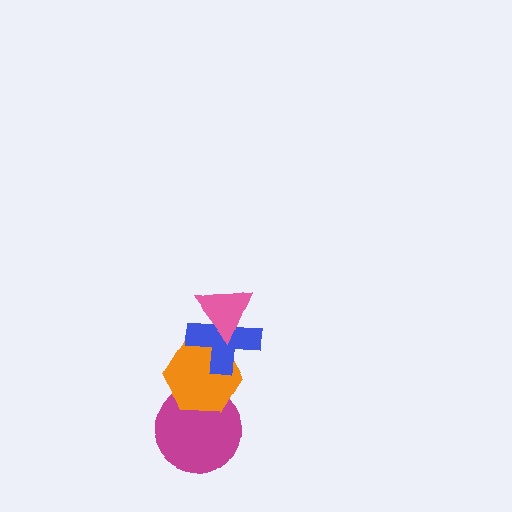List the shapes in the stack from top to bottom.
From top to bottom: the pink triangle, the blue cross, the orange hexagon, the magenta circle.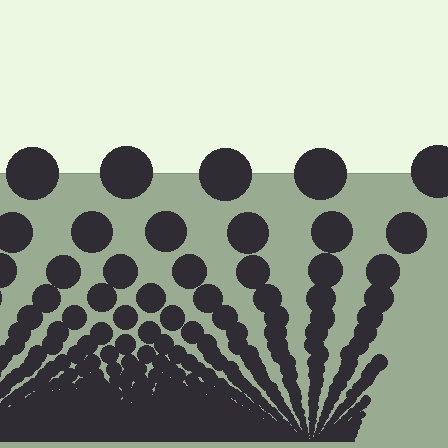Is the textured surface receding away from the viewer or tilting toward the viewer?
The surface appears to tilt toward the viewer. Texture elements get larger and sparser toward the top.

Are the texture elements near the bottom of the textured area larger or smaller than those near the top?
Smaller. The gradient is inverted — elements near the bottom are smaller and denser.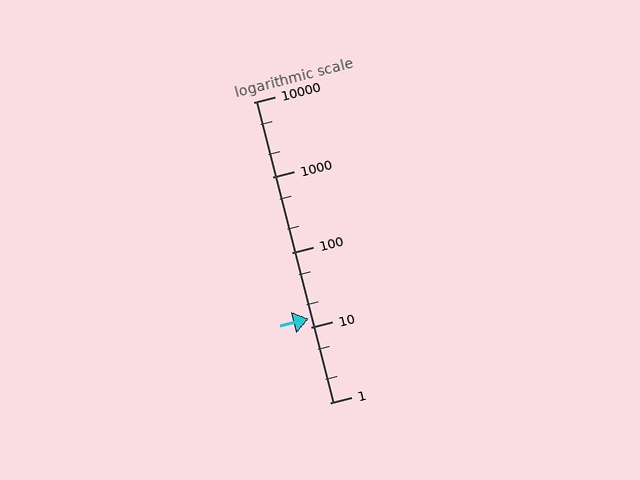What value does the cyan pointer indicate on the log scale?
The pointer indicates approximately 13.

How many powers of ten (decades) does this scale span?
The scale spans 4 decades, from 1 to 10000.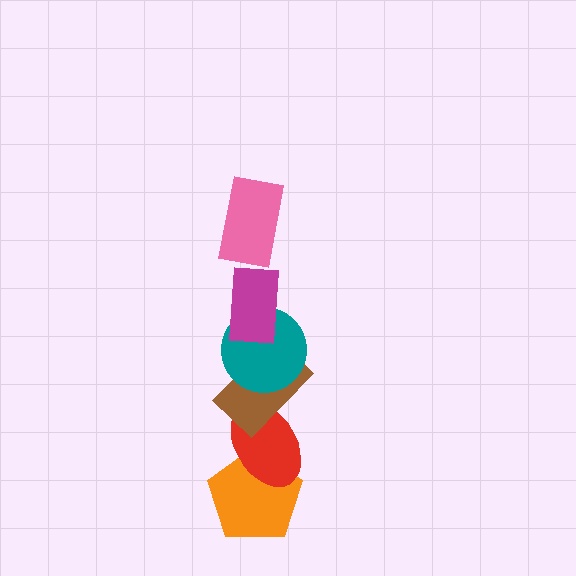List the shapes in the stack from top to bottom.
From top to bottom: the pink rectangle, the magenta rectangle, the teal circle, the brown rectangle, the red ellipse, the orange pentagon.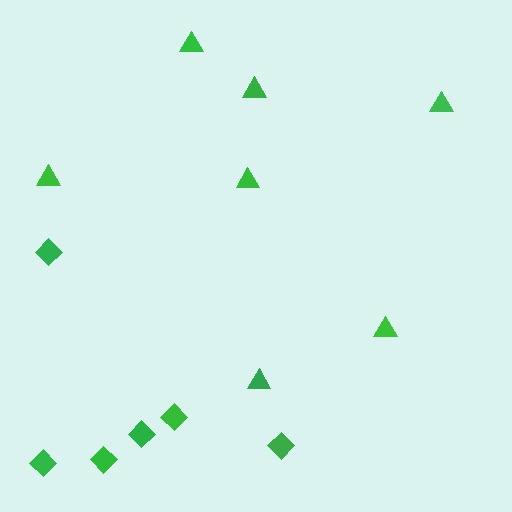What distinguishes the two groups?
There are 2 groups: one group of diamonds (6) and one group of triangles (7).